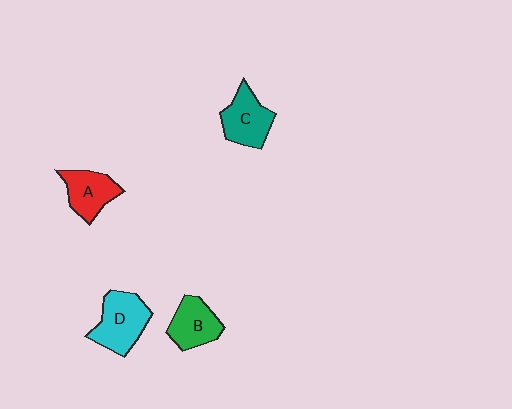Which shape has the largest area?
Shape D (cyan).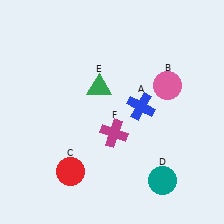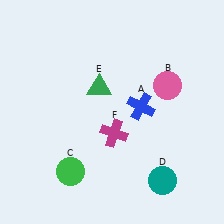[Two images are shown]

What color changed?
The circle (C) changed from red in Image 1 to green in Image 2.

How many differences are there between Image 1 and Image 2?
There is 1 difference between the two images.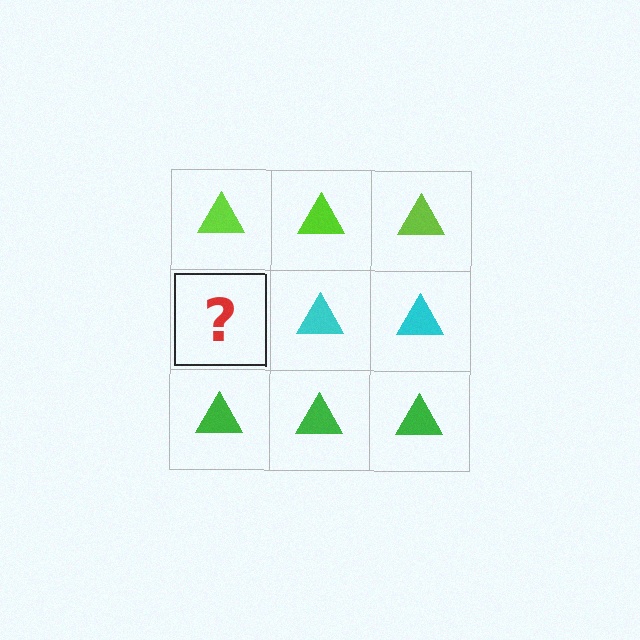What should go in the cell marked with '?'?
The missing cell should contain a cyan triangle.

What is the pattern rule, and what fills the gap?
The rule is that each row has a consistent color. The gap should be filled with a cyan triangle.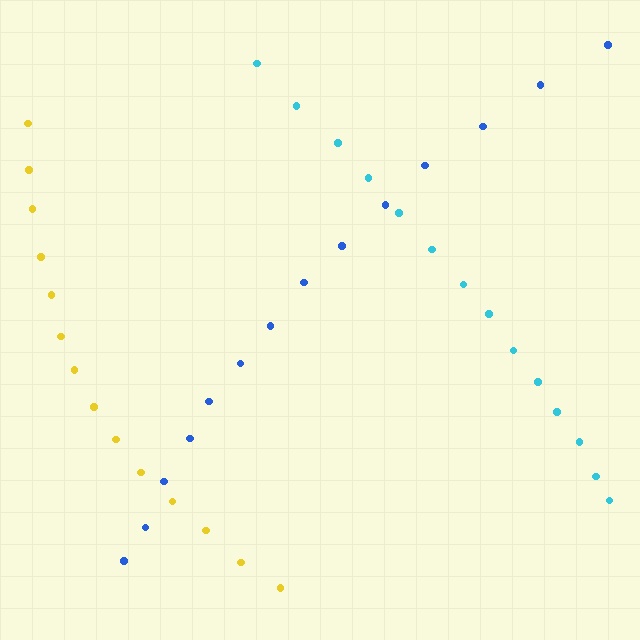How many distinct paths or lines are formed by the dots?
There are 3 distinct paths.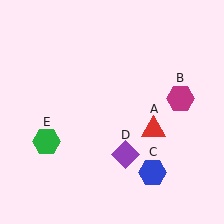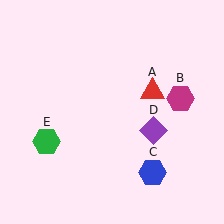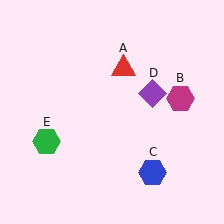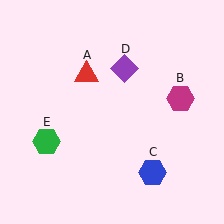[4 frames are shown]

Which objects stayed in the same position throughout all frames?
Magenta hexagon (object B) and blue hexagon (object C) and green hexagon (object E) remained stationary.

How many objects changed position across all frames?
2 objects changed position: red triangle (object A), purple diamond (object D).